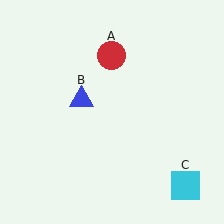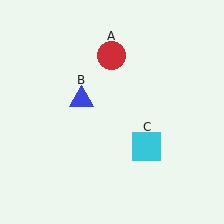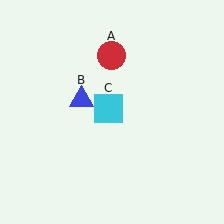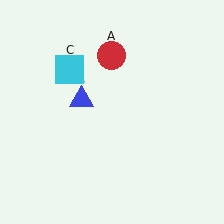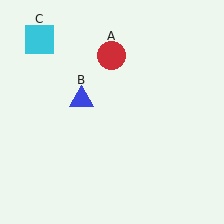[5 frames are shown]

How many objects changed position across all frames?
1 object changed position: cyan square (object C).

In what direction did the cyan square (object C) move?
The cyan square (object C) moved up and to the left.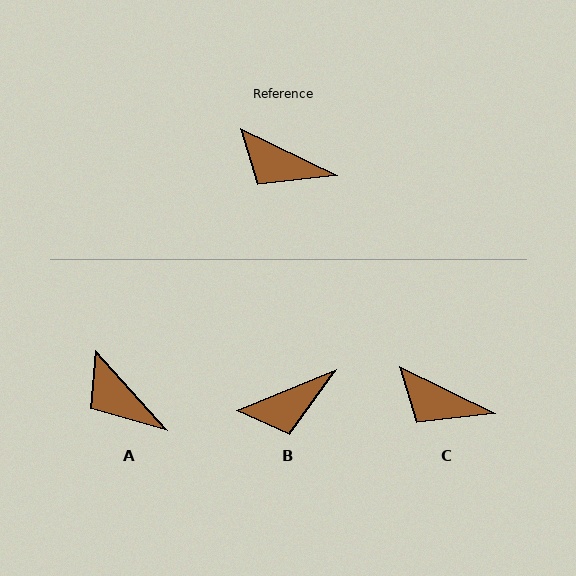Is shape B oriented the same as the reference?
No, it is off by about 48 degrees.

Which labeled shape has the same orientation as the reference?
C.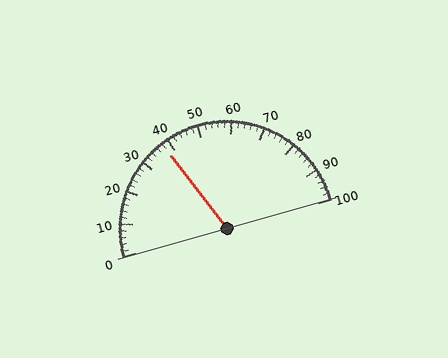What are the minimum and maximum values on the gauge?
The gauge ranges from 0 to 100.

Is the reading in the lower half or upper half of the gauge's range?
The reading is in the lower half of the range (0 to 100).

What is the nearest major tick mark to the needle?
The nearest major tick mark is 40.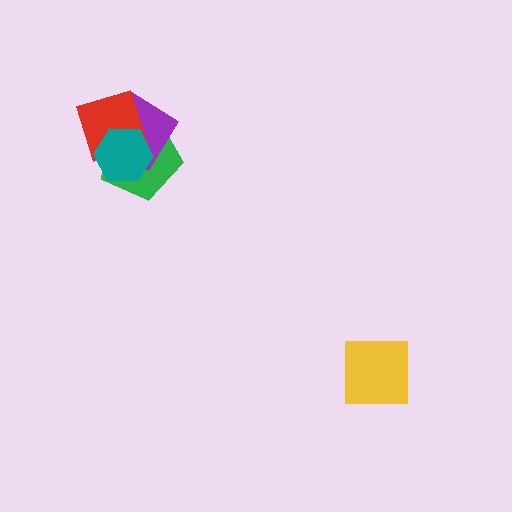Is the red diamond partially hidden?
Yes, it is partially covered by another shape.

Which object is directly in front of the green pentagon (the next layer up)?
The purple diamond is directly in front of the green pentagon.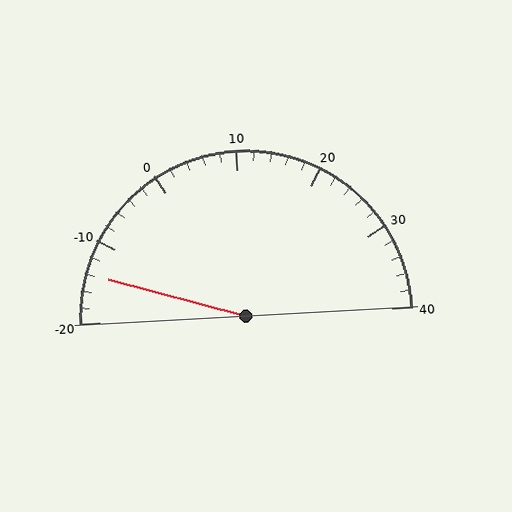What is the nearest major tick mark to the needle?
The nearest major tick mark is -10.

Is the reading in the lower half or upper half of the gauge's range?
The reading is in the lower half of the range (-20 to 40).